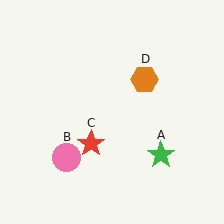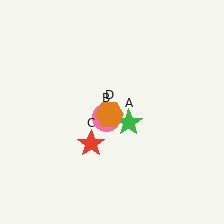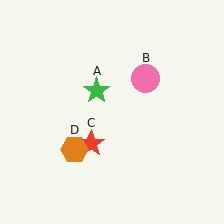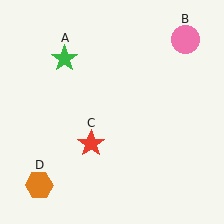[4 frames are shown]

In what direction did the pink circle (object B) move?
The pink circle (object B) moved up and to the right.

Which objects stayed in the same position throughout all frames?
Red star (object C) remained stationary.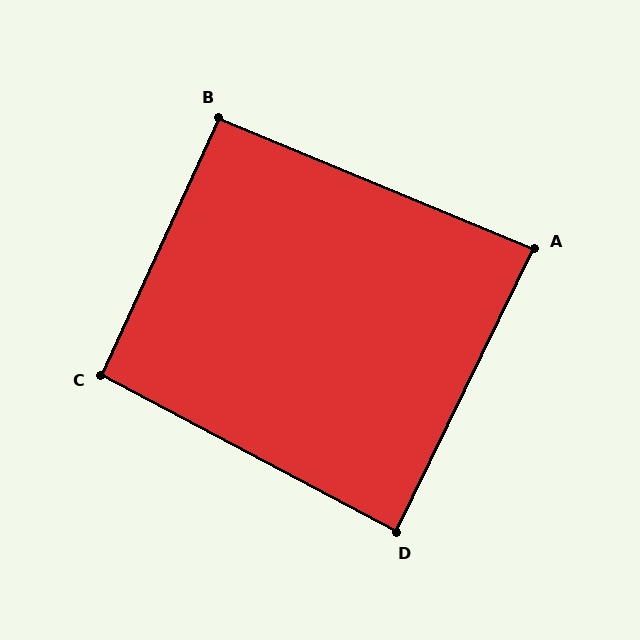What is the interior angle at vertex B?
Approximately 92 degrees (approximately right).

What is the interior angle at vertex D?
Approximately 88 degrees (approximately right).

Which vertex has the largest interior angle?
C, at approximately 93 degrees.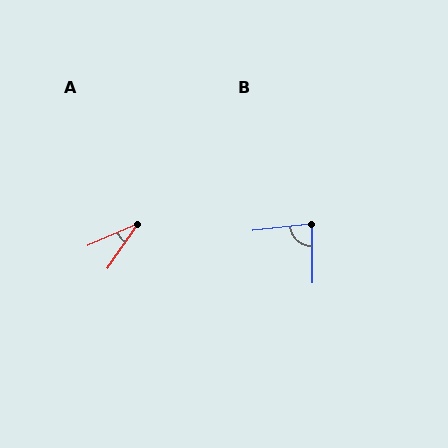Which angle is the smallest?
A, at approximately 31 degrees.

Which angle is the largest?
B, at approximately 84 degrees.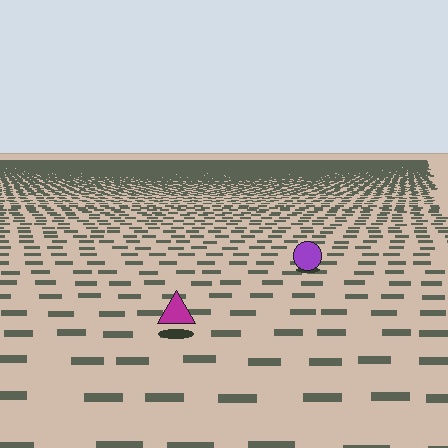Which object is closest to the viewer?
The magenta triangle is closest. The texture marks near it are larger and more spread out.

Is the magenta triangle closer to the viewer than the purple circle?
Yes. The magenta triangle is closer — you can tell from the texture gradient: the ground texture is coarser near it.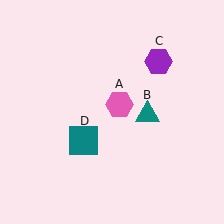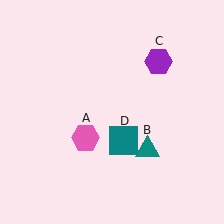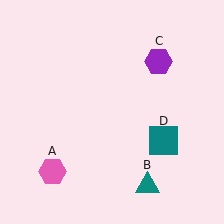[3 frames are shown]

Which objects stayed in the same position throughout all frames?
Purple hexagon (object C) remained stationary.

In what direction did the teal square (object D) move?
The teal square (object D) moved right.